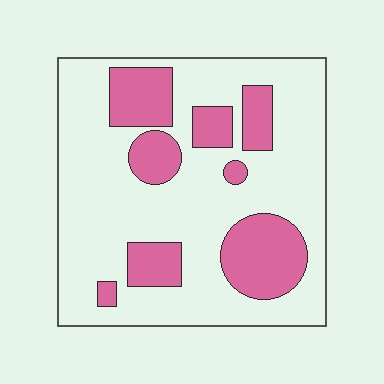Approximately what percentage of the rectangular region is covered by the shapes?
Approximately 25%.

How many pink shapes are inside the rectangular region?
8.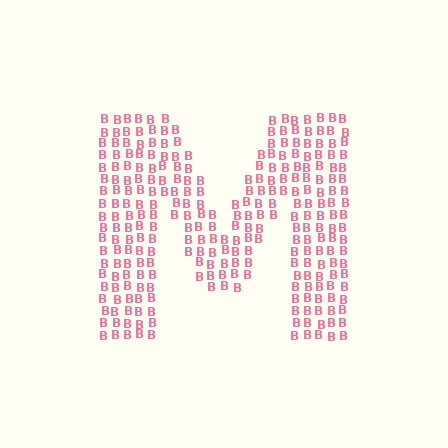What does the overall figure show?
The overall figure shows the letter M.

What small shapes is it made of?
It is made of small letter B's.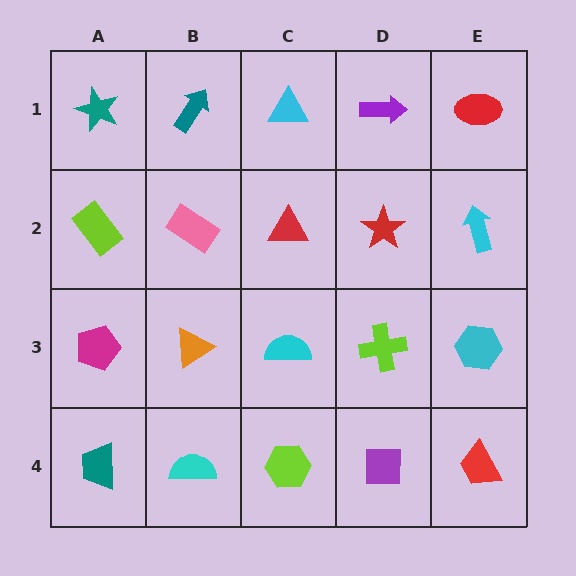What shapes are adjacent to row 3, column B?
A pink rectangle (row 2, column B), a cyan semicircle (row 4, column B), a magenta pentagon (row 3, column A), a cyan semicircle (row 3, column C).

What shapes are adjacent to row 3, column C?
A red triangle (row 2, column C), a lime hexagon (row 4, column C), an orange triangle (row 3, column B), a lime cross (row 3, column D).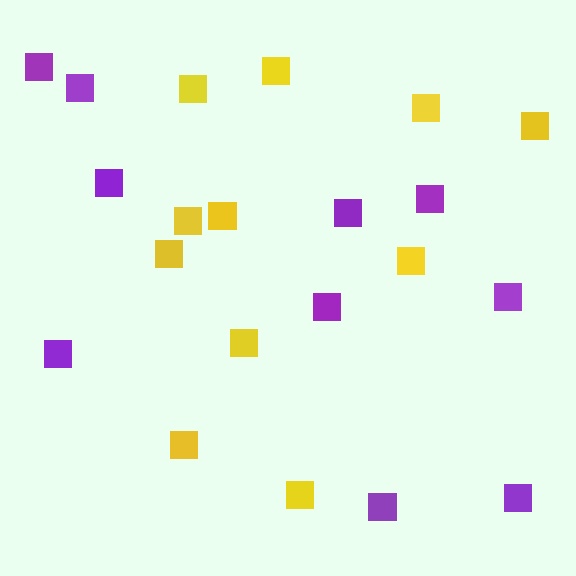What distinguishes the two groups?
There are 2 groups: one group of yellow squares (11) and one group of purple squares (10).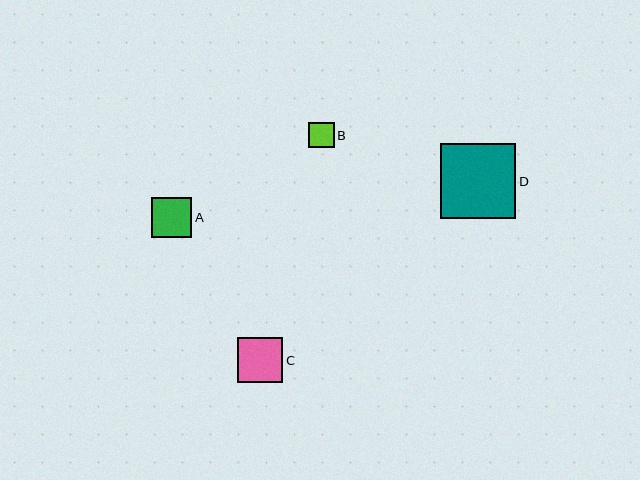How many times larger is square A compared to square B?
Square A is approximately 1.6 times the size of square B.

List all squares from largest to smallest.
From largest to smallest: D, C, A, B.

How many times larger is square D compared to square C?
Square D is approximately 1.7 times the size of square C.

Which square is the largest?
Square D is the largest with a size of approximately 75 pixels.